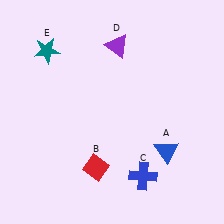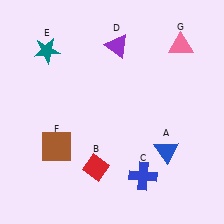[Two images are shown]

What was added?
A brown square (F), a pink triangle (G) were added in Image 2.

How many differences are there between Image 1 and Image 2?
There are 2 differences between the two images.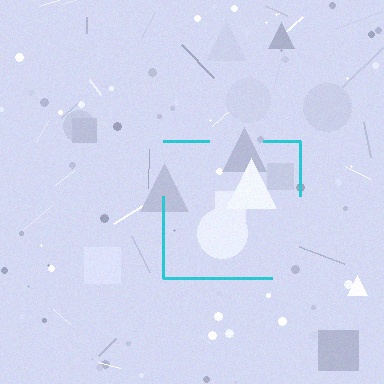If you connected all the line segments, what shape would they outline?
They would outline a square.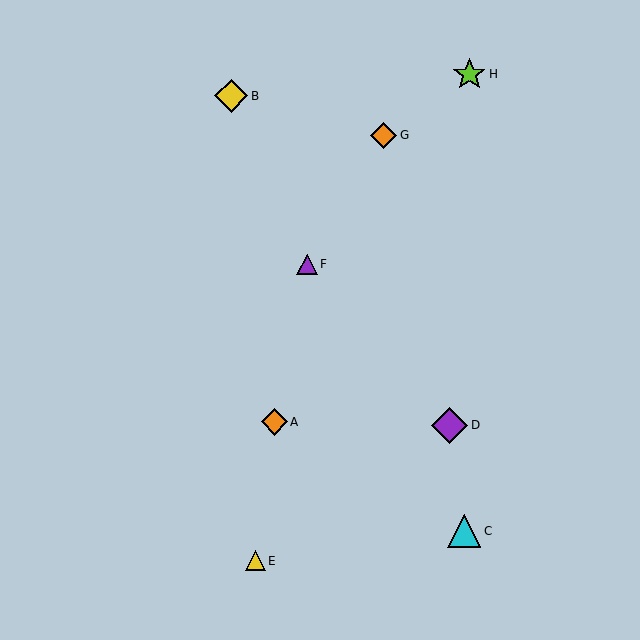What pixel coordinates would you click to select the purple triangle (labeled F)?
Click at (307, 264) to select the purple triangle F.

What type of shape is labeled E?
Shape E is a yellow triangle.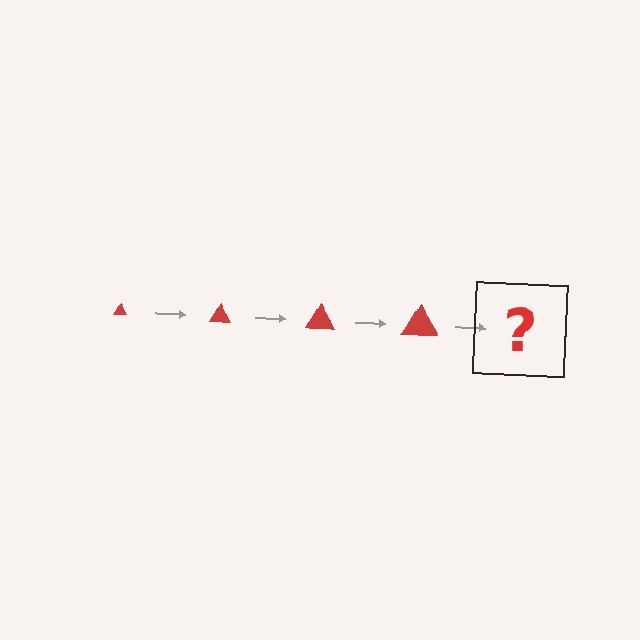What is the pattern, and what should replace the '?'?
The pattern is that the triangle gets progressively larger each step. The '?' should be a red triangle, larger than the previous one.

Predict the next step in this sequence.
The next step is a red triangle, larger than the previous one.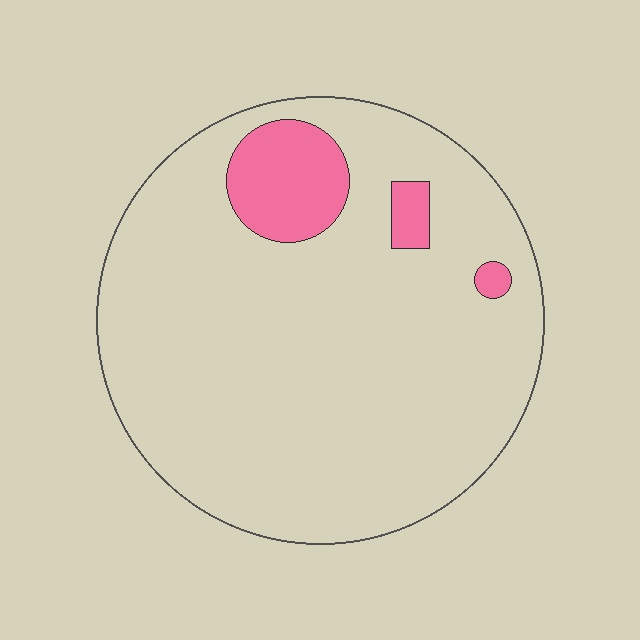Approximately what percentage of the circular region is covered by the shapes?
Approximately 10%.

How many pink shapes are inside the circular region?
3.